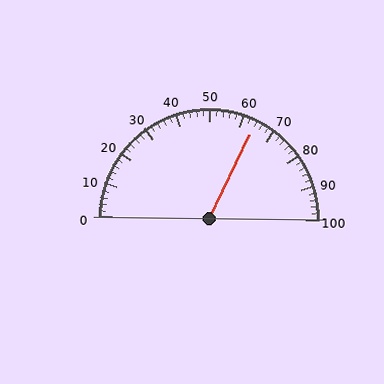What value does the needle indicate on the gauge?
The needle indicates approximately 64.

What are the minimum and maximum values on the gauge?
The gauge ranges from 0 to 100.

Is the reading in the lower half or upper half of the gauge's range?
The reading is in the upper half of the range (0 to 100).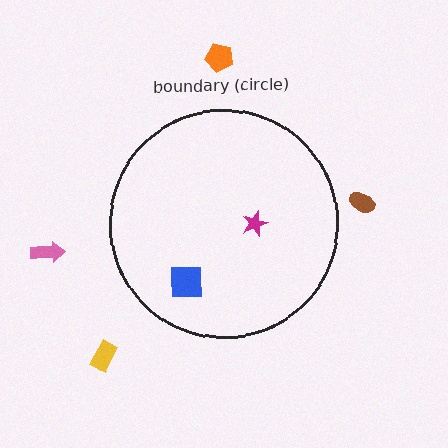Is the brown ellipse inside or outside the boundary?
Outside.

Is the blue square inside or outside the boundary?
Inside.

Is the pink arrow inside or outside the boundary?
Outside.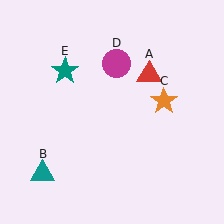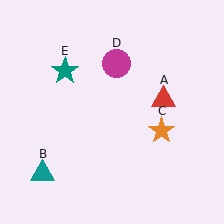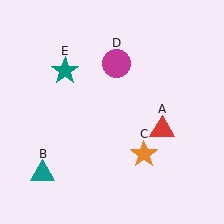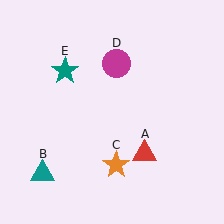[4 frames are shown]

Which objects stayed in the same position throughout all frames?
Teal triangle (object B) and magenta circle (object D) and teal star (object E) remained stationary.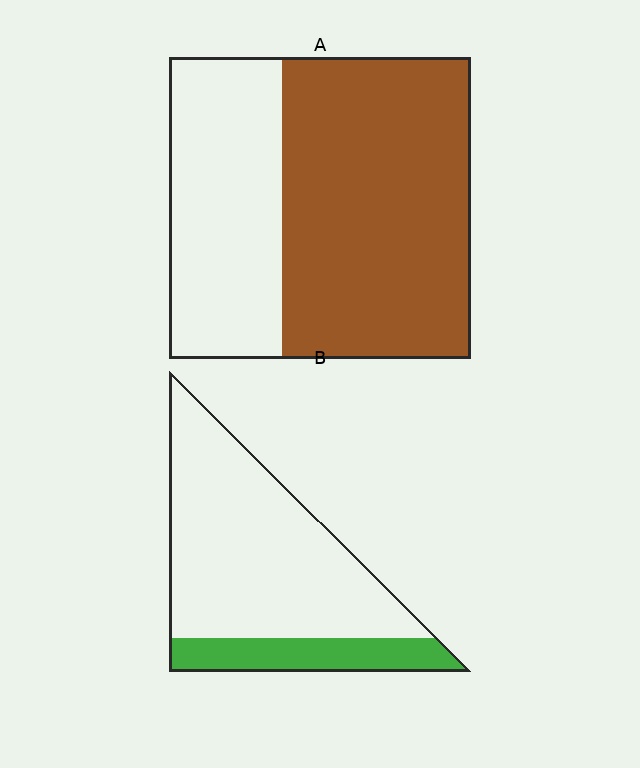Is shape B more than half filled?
No.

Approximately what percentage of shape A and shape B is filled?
A is approximately 65% and B is approximately 20%.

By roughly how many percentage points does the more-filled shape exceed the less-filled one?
By roughly 40 percentage points (A over B).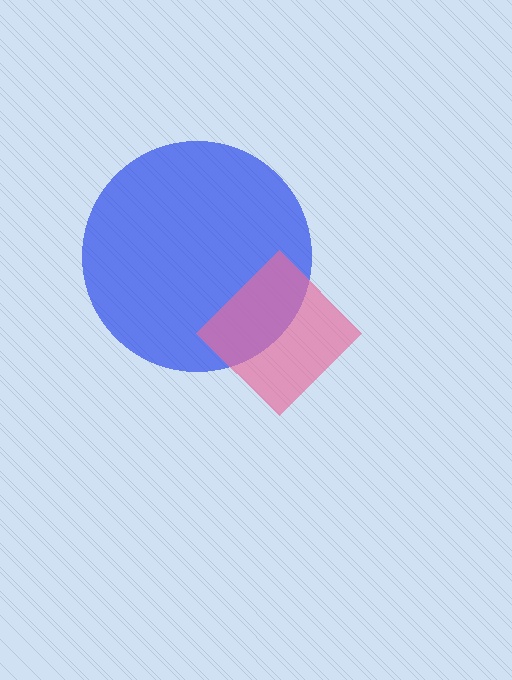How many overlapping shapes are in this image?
There are 2 overlapping shapes in the image.